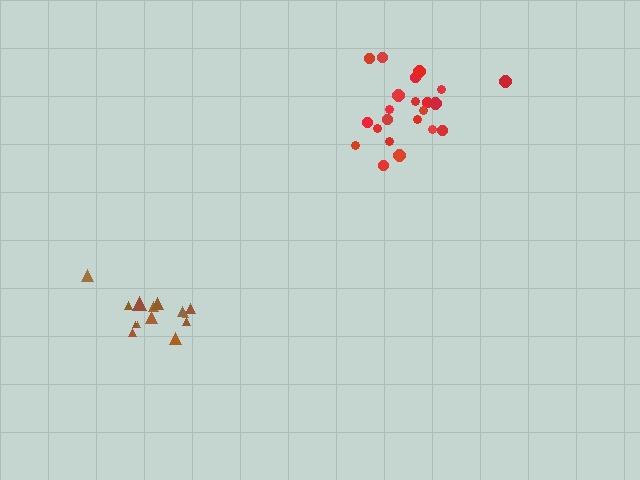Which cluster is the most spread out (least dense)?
Brown.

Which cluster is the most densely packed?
Red.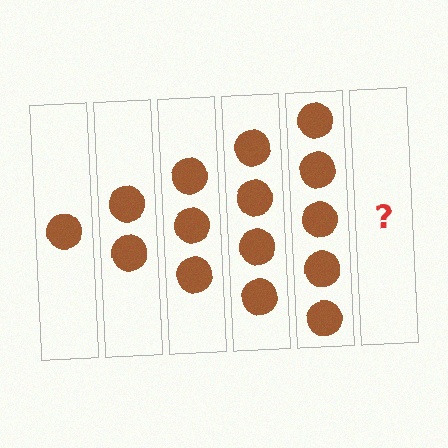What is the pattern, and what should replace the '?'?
The pattern is that each step adds one more circle. The '?' should be 6 circles.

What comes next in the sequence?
The next element should be 6 circles.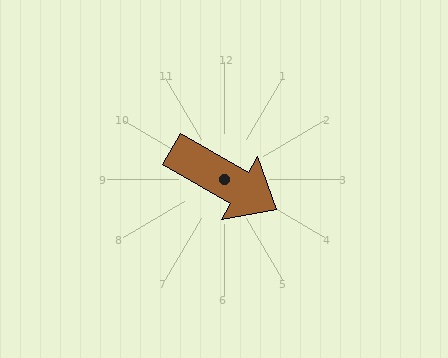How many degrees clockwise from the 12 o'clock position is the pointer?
Approximately 120 degrees.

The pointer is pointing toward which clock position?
Roughly 4 o'clock.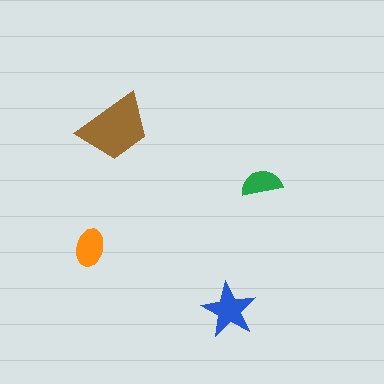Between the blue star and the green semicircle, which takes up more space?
The blue star.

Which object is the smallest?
The green semicircle.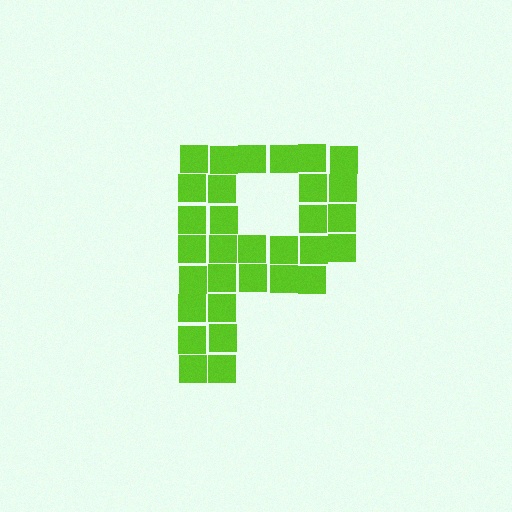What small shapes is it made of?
It is made of small squares.